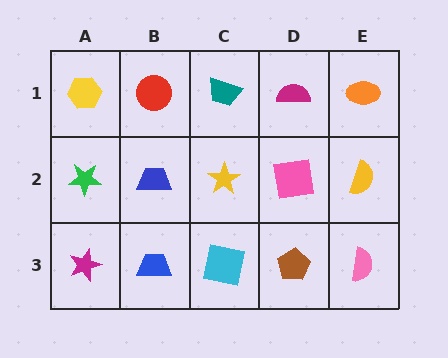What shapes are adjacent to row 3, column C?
A yellow star (row 2, column C), a blue trapezoid (row 3, column B), a brown pentagon (row 3, column D).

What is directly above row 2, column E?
An orange ellipse.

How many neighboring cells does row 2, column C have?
4.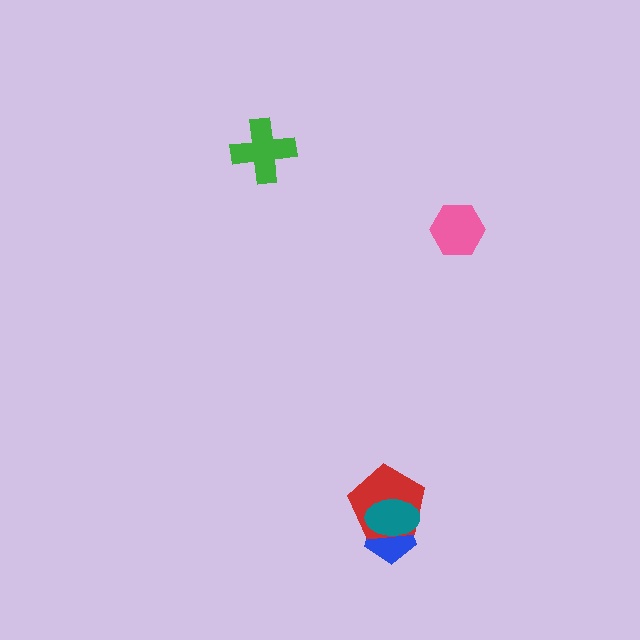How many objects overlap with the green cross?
0 objects overlap with the green cross.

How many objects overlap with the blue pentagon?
2 objects overlap with the blue pentagon.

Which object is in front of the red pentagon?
The teal ellipse is in front of the red pentagon.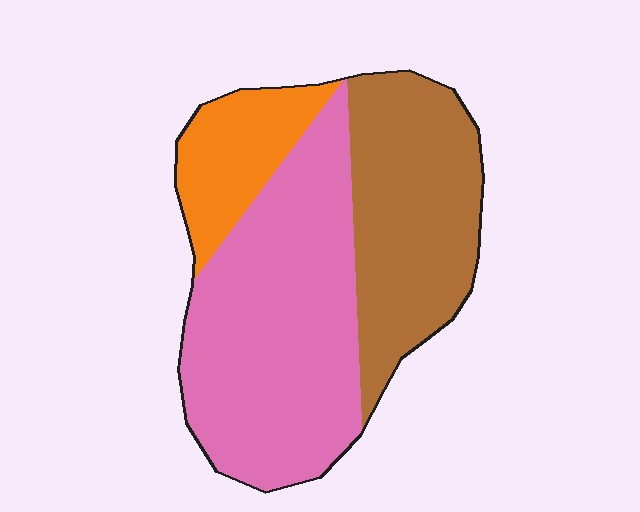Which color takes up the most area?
Pink, at roughly 50%.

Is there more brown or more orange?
Brown.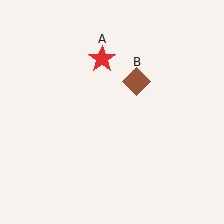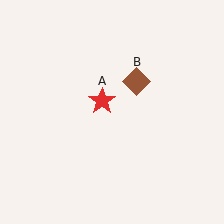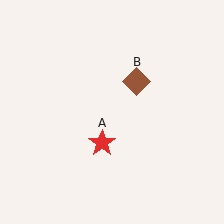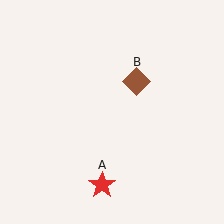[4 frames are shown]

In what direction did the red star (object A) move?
The red star (object A) moved down.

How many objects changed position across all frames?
1 object changed position: red star (object A).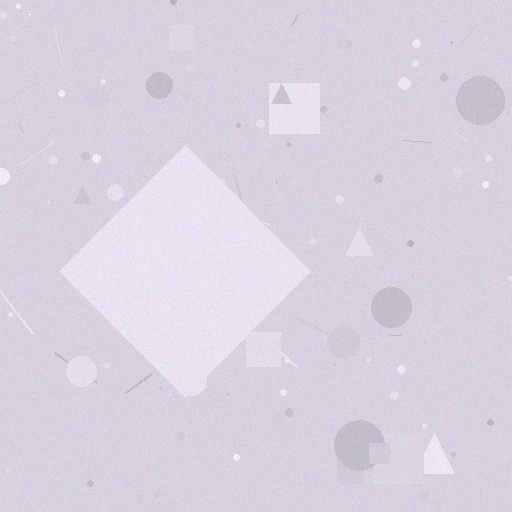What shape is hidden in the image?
A diamond is hidden in the image.